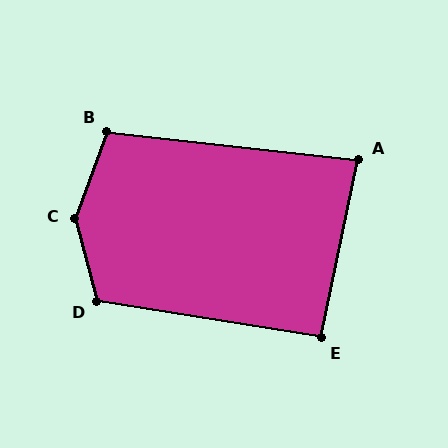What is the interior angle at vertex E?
Approximately 93 degrees (approximately right).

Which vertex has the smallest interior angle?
A, at approximately 84 degrees.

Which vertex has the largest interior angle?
C, at approximately 145 degrees.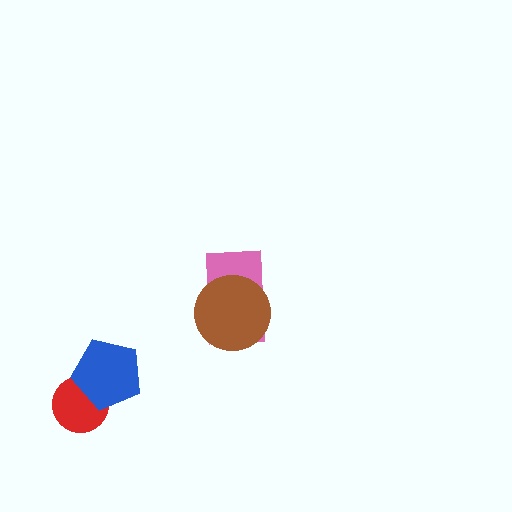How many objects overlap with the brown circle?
1 object overlaps with the brown circle.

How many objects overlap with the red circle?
1 object overlaps with the red circle.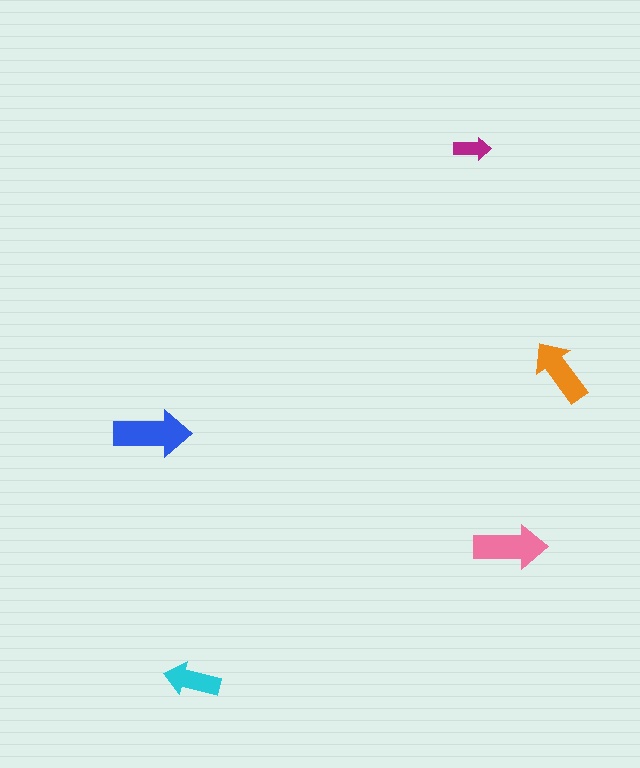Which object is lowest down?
The cyan arrow is bottommost.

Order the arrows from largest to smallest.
the blue one, the pink one, the orange one, the cyan one, the magenta one.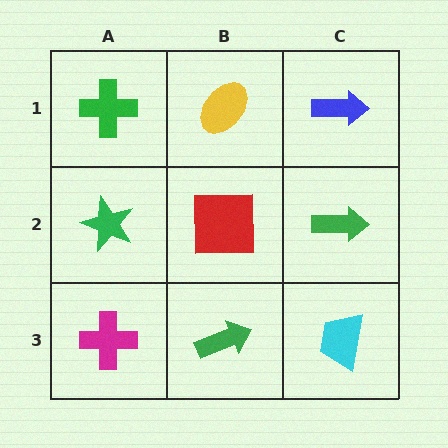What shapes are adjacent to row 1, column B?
A red square (row 2, column B), a green cross (row 1, column A), a blue arrow (row 1, column C).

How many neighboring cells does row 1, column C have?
2.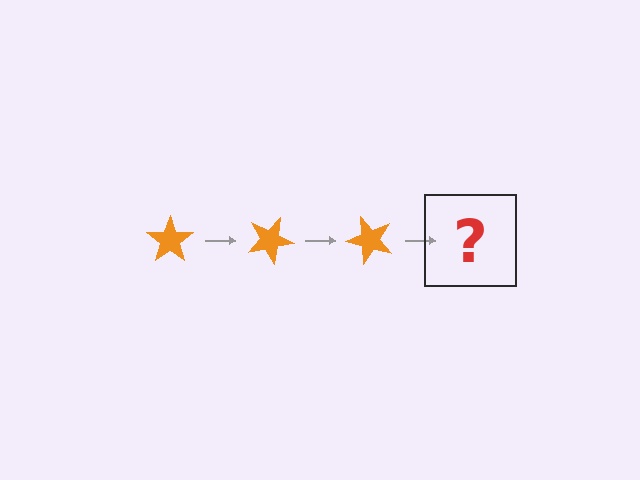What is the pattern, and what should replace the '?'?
The pattern is that the star rotates 25 degrees each step. The '?' should be an orange star rotated 75 degrees.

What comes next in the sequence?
The next element should be an orange star rotated 75 degrees.